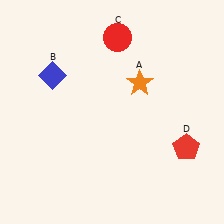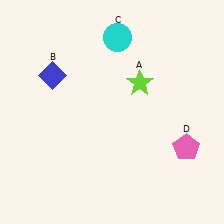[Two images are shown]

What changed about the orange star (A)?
In Image 1, A is orange. In Image 2, it changed to lime.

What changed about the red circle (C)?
In Image 1, C is red. In Image 2, it changed to cyan.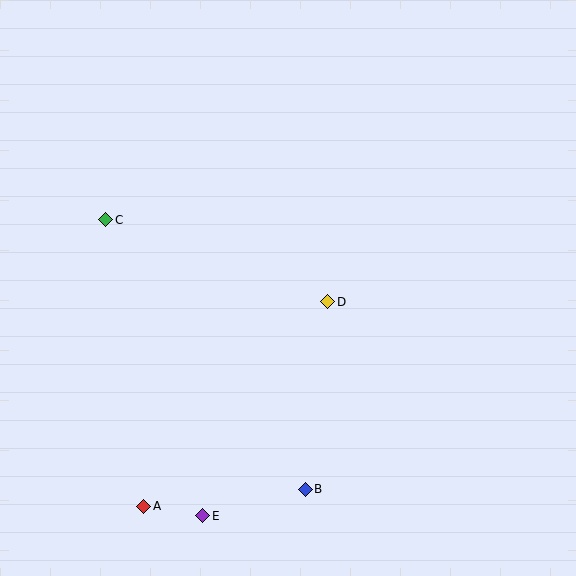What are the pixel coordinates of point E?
Point E is at (203, 516).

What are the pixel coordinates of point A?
Point A is at (144, 506).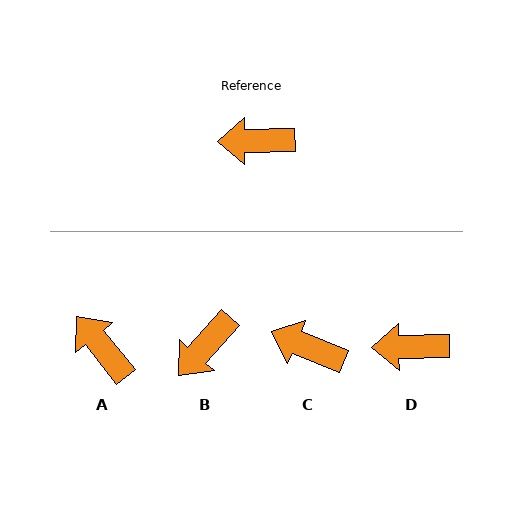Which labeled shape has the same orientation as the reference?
D.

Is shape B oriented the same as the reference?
No, it is off by about 48 degrees.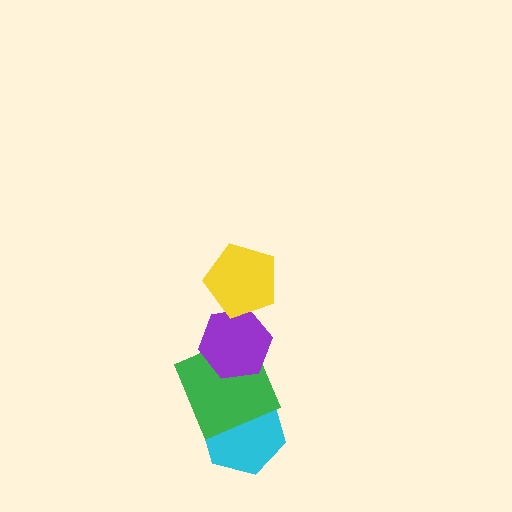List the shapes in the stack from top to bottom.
From top to bottom: the yellow pentagon, the purple hexagon, the green square, the cyan hexagon.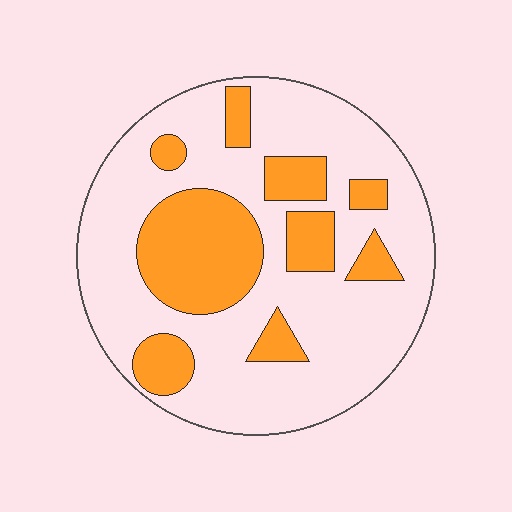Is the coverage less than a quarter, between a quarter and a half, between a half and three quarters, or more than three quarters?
Between a quarter and a half.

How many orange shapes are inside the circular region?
9.